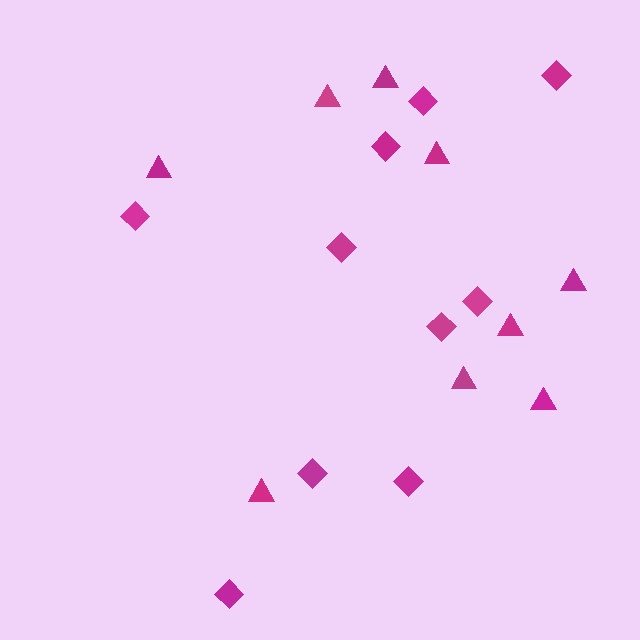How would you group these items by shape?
There are 2 groups: one group of diamonds (10) and one group of triangles (9).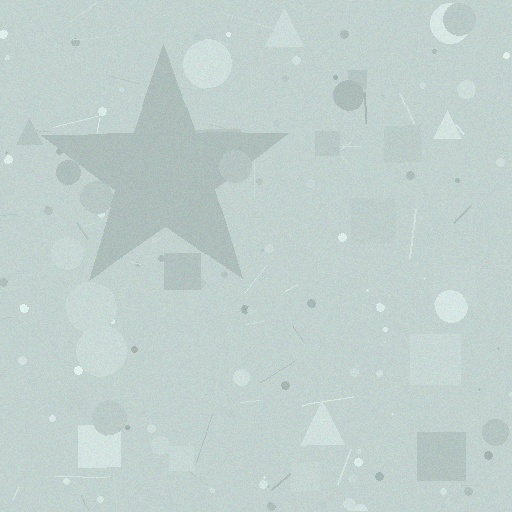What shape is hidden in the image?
A star is hidden in the image.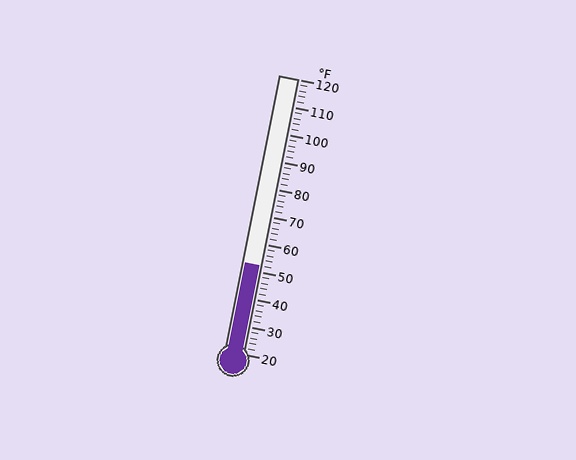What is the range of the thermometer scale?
The thermometer scale ranges from 20°F to 120°F.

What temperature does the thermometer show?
The thermometer shows approximately 52°F.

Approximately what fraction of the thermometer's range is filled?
The thermometer is filled to approximately 30% of its range.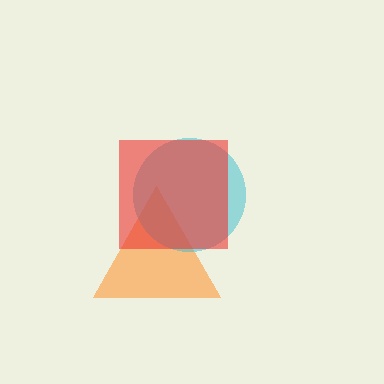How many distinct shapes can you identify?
There are 3 distinct shapes: an orange triangle, a cyan circle, a red square.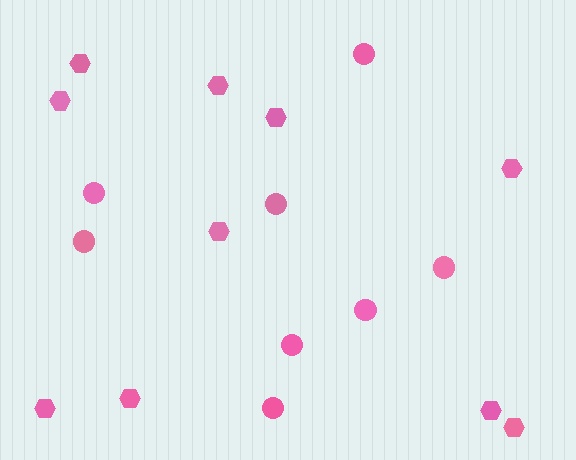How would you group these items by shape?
There are 2 groups: one group of hexagons (10) and one group of circles (8).